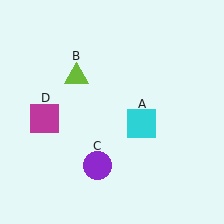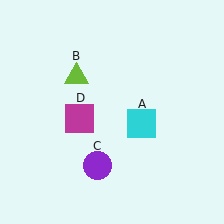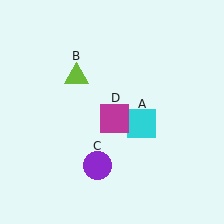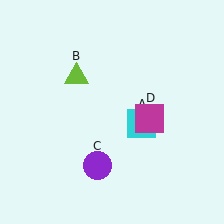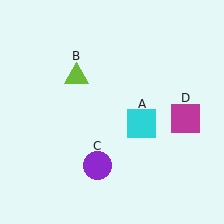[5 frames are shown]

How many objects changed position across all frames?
1 object changed position: magenta square (object D).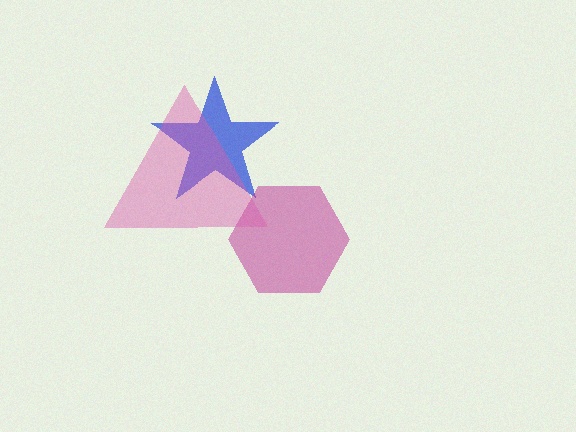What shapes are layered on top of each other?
The layered shapes are: a blue star, a magenta hexagon, a pink triangle.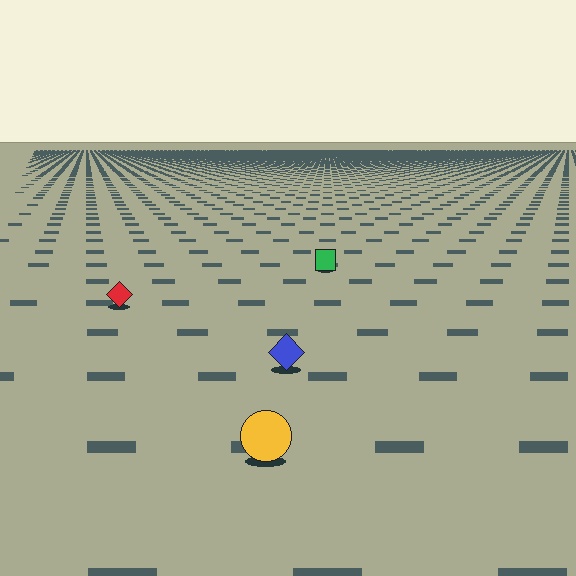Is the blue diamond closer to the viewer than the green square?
Yes. The blue diamond is closer — you can tell from the texture gradient: the ground texture is coarser near it.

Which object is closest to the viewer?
The yellow circle is closest. The texture marks near it are larger and more spread out.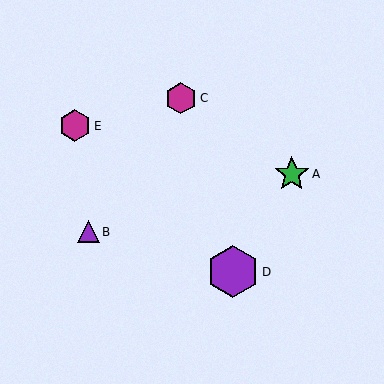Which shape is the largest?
The purple hexagon (labeled D) is the largest.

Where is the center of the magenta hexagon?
The center of the magenta hexagon is at (75, 126).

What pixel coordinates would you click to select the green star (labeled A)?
Click at (292, 174) to select the green star A.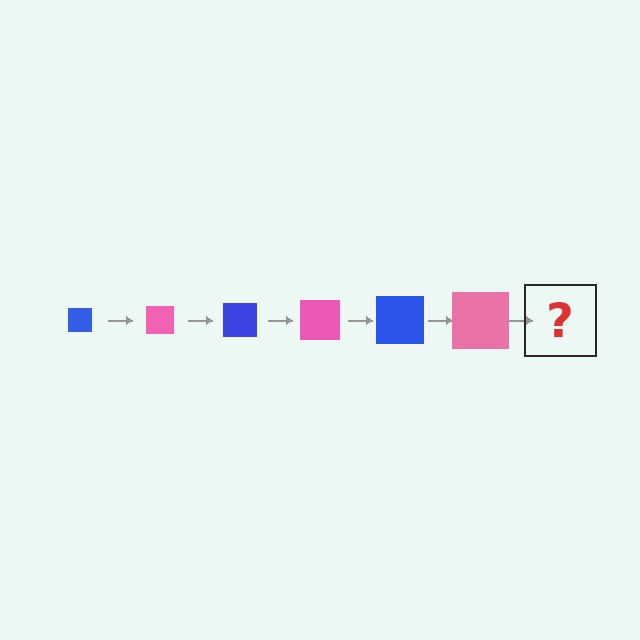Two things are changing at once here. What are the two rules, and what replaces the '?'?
The two rules are that the square grows larger each step and the color cycles through blue and pink. The '?' should be a blue square, larger than the previous one.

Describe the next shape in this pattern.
It should be a blue square, larger than the previous one.